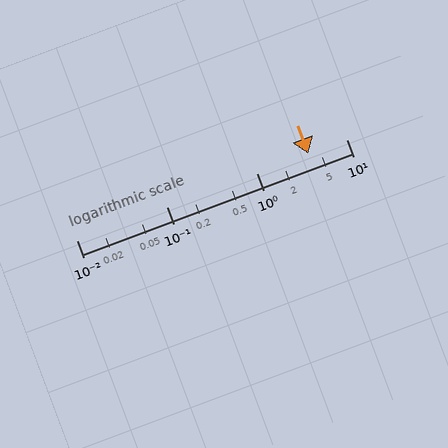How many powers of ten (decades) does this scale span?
The scale spans 3 decades, from 0.01 to 10.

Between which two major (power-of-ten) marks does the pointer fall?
The pointer is between 1 and 10.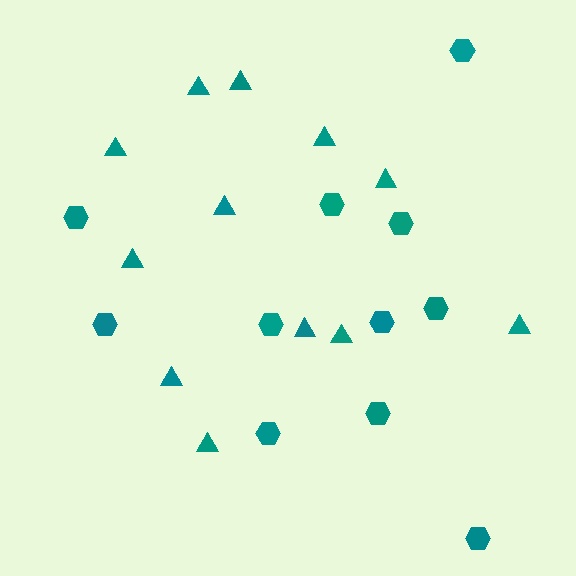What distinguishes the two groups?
There are 2 groups: one group of triangles (12) and one group of hexagons (11).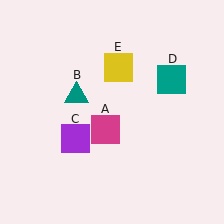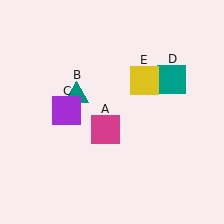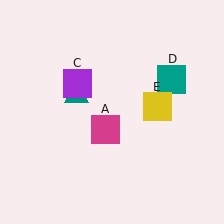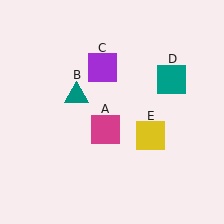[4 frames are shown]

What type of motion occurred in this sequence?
The purple square (object C), yellow square (object E) rotated clockwise around the center of the scene.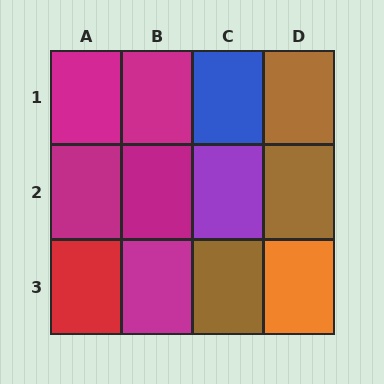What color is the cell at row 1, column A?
Magenta.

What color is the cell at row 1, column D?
Brown.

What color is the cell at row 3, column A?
Red.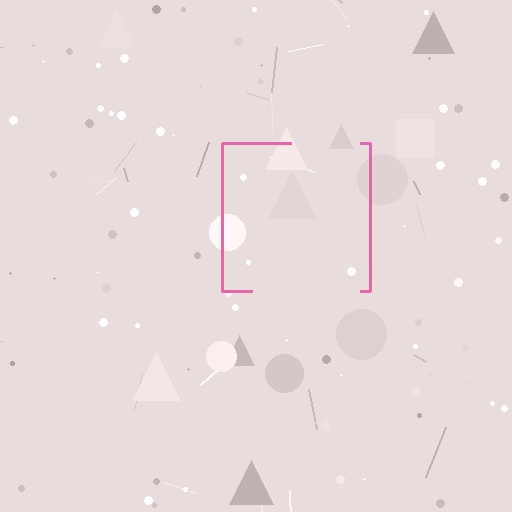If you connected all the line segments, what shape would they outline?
They would outline a square.